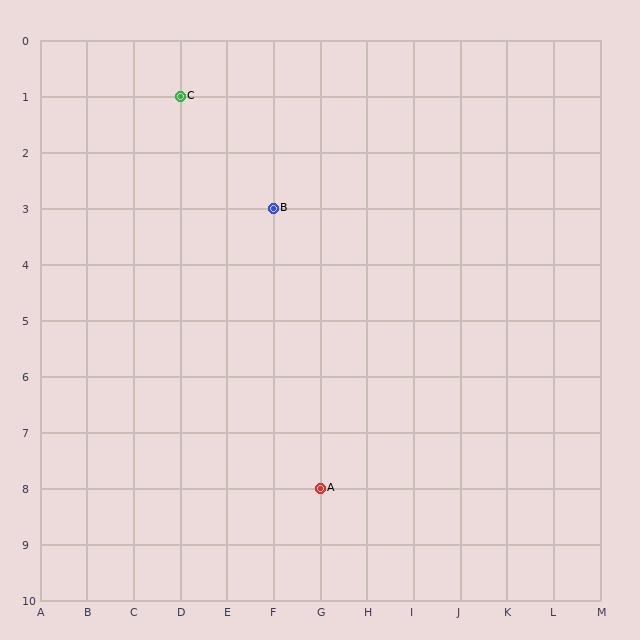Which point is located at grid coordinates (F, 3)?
Point B is at (F, 3).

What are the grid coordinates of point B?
Point B is at grid coordinates (F, 3).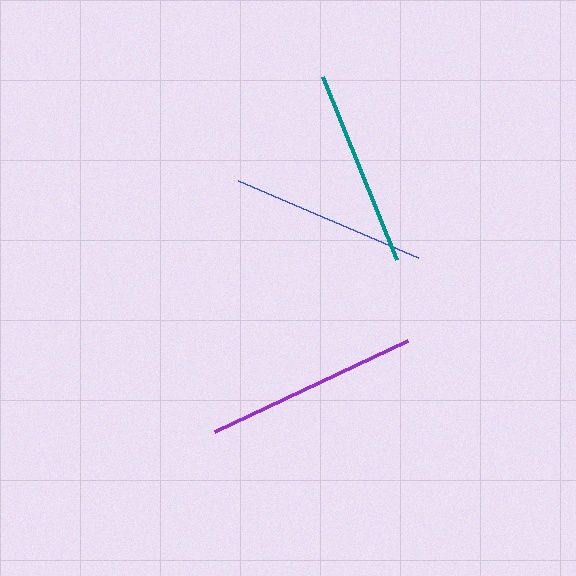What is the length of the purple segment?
The purple segment is approximately 213 pixels long.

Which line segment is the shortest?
The blue line is the shortest at approximately 195 pixels.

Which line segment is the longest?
The purple line is the longest at approximately 213 pixels.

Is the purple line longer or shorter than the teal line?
The purple line is longer than the teal line.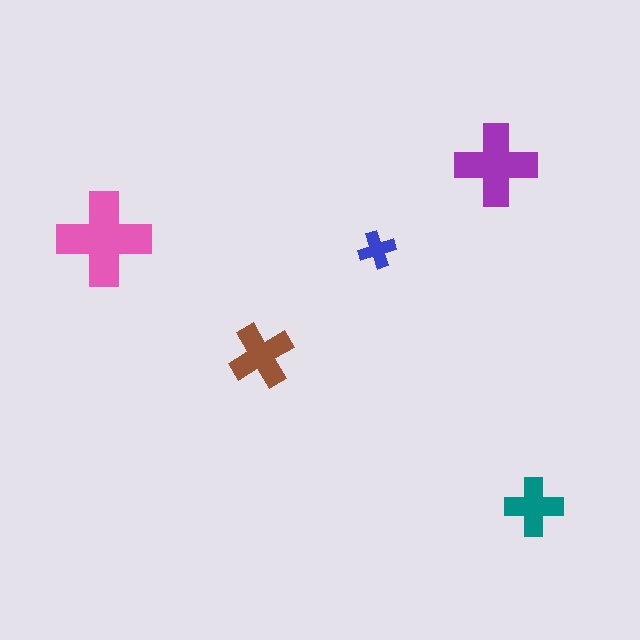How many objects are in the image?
There are 5 objects in the image.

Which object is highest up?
The purple cross is topmost.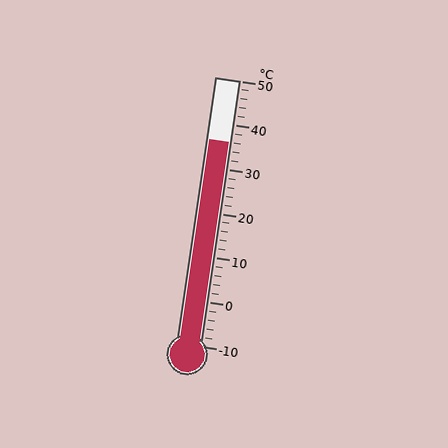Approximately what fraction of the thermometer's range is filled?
The thermometer is filled to approximately 75% of its range.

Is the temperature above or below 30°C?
The temperature is above 30°C.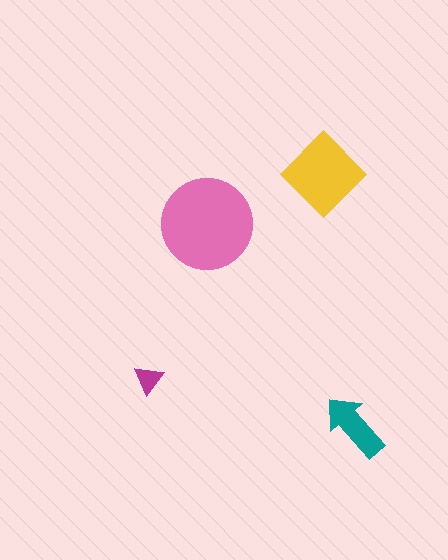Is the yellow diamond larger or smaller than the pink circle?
Smaller.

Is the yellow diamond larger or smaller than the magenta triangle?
Larger.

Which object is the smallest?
The magenta triangle.